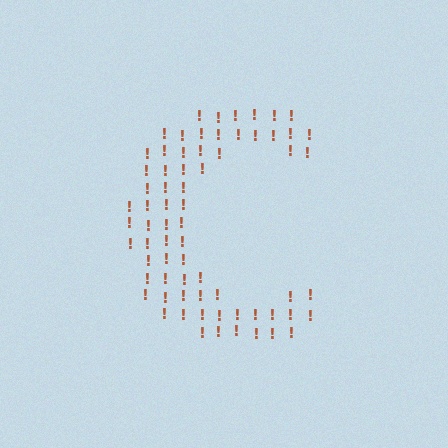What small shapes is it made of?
It is made of small exclamation marks.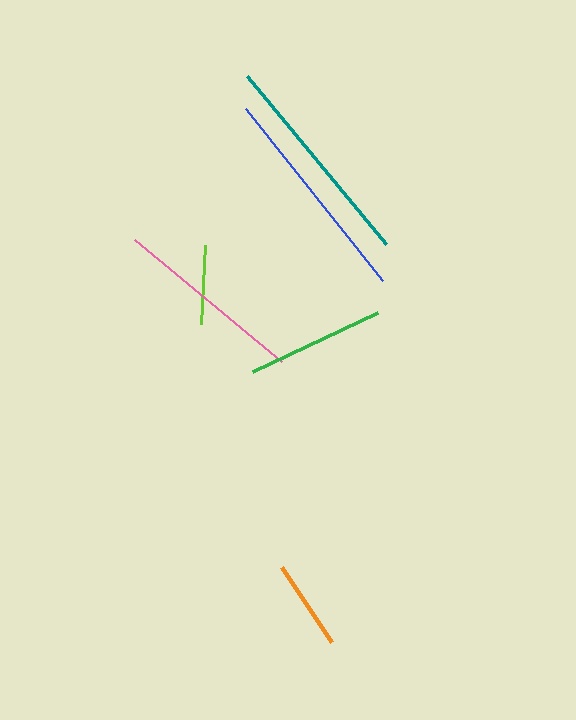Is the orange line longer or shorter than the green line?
The green line is longer than the orange line.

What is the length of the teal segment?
The teal segment is approximately 218 pixels long.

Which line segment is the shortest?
The lime line is the shortest at approximately 79 pixels.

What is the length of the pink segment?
The pink segment is approximately 191 pixels long.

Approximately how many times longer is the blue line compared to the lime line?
The blue line is approximately 2.8 times the length of the lime line.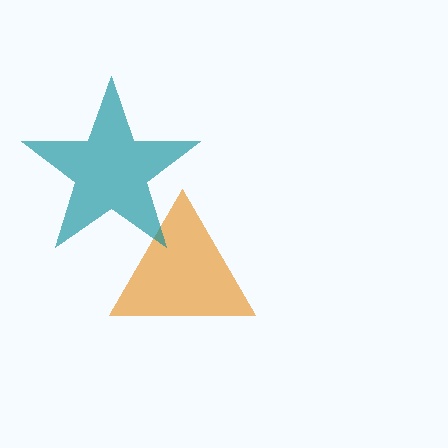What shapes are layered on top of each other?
The layered shapes are: an orange triangle, a teal star.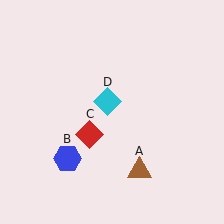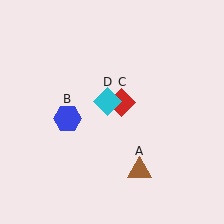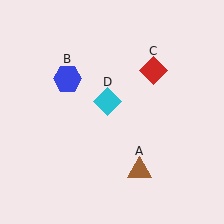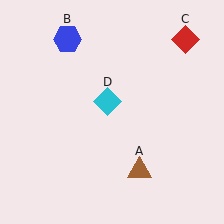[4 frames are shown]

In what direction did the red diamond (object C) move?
The red diamond (object C) moved up and to the right.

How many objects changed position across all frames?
2 objects changed position: blue hexagon (object B), red diamond (object C).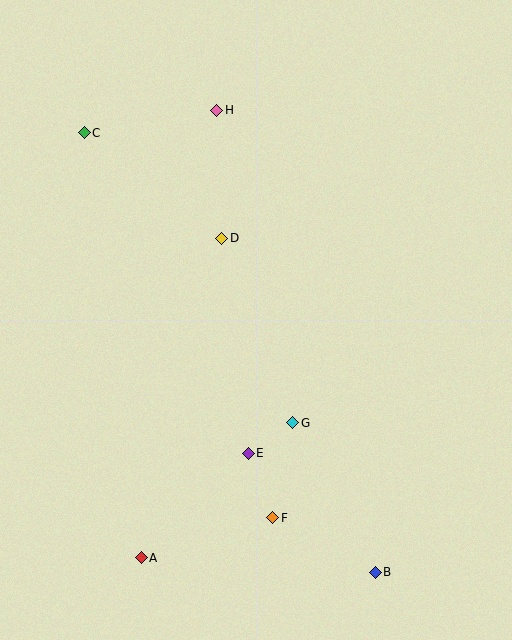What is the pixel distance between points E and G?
The distance between E and G is 54 pixels.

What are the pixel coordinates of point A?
Point A is at (141, 558).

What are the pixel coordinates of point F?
Point F is at (273, 518).